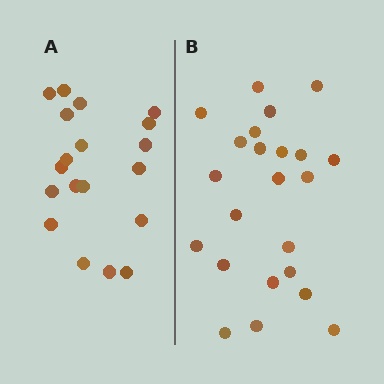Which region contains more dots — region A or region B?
Region B (the right region) has more dots.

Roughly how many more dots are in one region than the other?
Region B has about 4 more dots than region A.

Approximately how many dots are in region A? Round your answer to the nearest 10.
About 20 dots. (The exact count is 19, which rounds to 20.)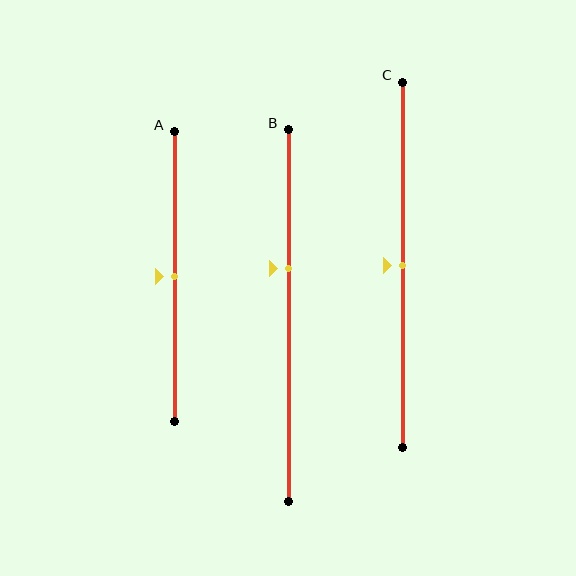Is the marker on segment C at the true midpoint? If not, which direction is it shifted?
Yes, the marker on segment C is at the true midpoint.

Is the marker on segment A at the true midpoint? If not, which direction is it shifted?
Yes, the marker on segment A is at the true midpoint.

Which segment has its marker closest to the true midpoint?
Segment A has its marker closest to the true midpoint.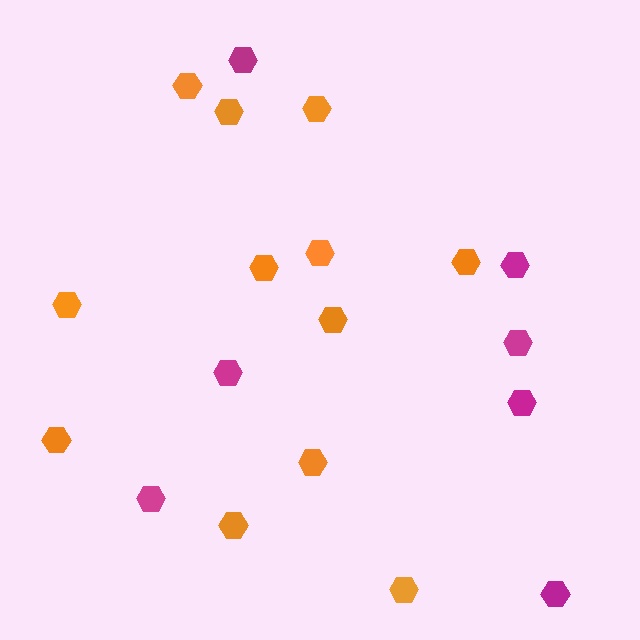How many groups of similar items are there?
There are 2 groups: one group of magenta hexagons (7) and one group of orange hexagons (12).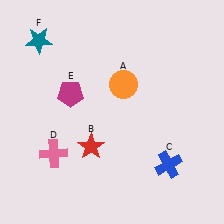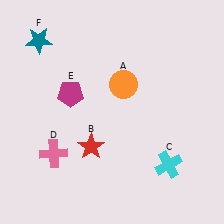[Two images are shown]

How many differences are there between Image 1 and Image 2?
There is 1 difference between the two images.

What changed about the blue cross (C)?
In Image 1, C is blue. In Image 2, it changed to cyan.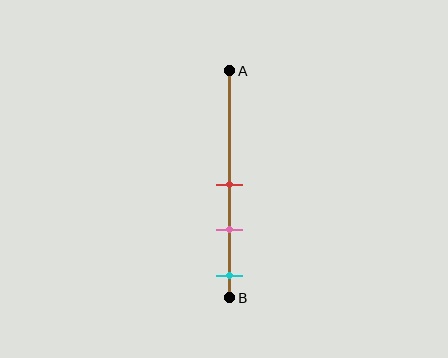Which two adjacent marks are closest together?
The red and pink marks are the closest adjacent pair.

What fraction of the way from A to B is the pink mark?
The pink mark is approximately 70% (0.7) of the way from A to B.